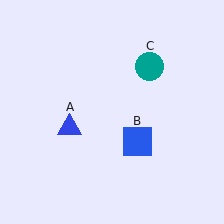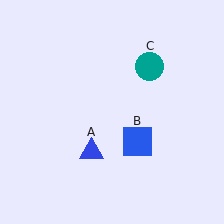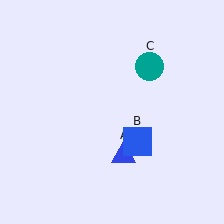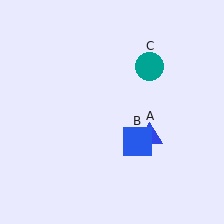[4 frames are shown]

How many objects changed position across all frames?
1 object changed position: blue triangle (object A).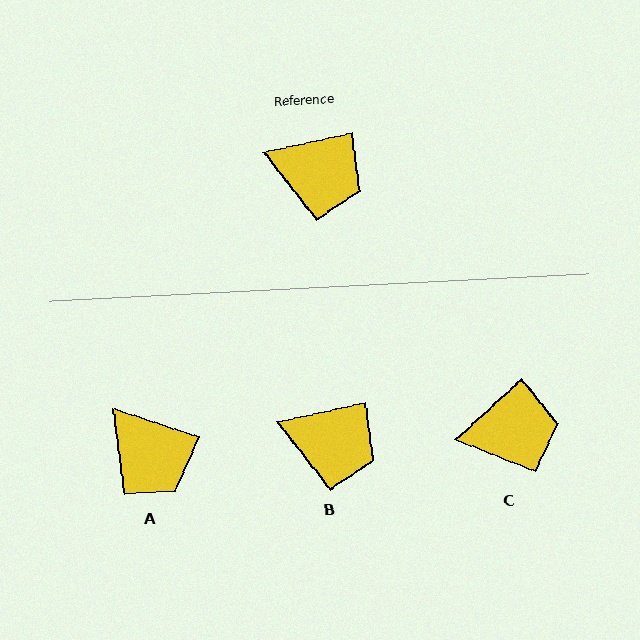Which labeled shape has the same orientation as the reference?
B.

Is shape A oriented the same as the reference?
No, it is off by about 31 degrees.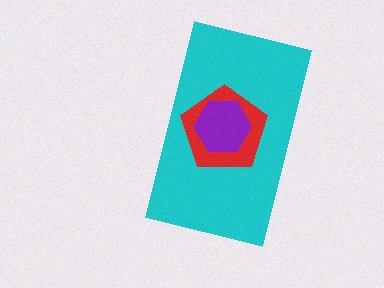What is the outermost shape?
The cyan rectangle.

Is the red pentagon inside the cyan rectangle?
Yes.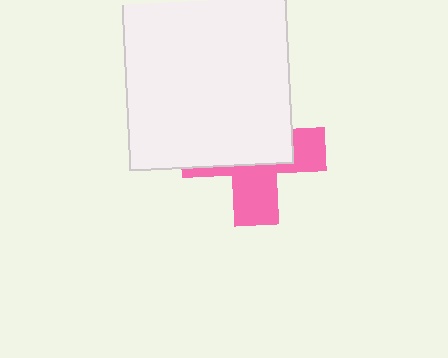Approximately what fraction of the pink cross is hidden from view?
Roughly 58% of the pink cross is hidden behind the white rectangle.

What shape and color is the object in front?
The object in front is a white rectangle.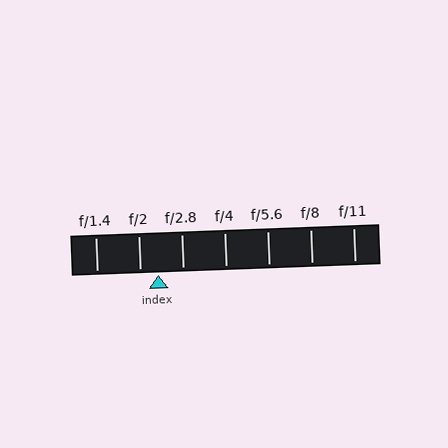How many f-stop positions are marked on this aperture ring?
There are 7 f-stop positions marked.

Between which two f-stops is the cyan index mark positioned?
The index mark is between f/2 and f/2.8.